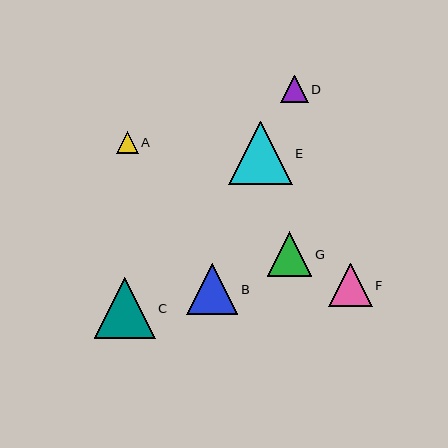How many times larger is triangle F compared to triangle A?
Triangle F is approximately 2.1 times the size of triangle A.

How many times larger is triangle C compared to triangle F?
Triangle C is approximately 1.4 times the size of triangle F.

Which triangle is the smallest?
Triangle A is the smallest with a size of approximately 21 pixels.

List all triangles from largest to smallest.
From largest to smallest: E, C, B, G, F, D, A.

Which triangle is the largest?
Triangle E is the largest with a size of approximately 64 pixels.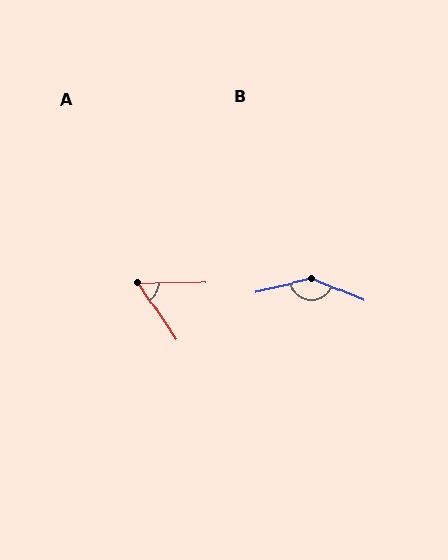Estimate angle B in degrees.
Approximately 144 degrees.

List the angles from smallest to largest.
A (56°), B (144°).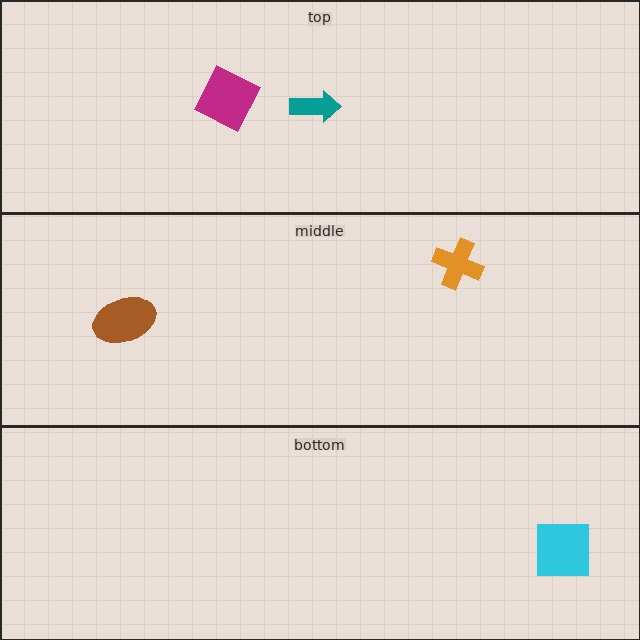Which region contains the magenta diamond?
The top region.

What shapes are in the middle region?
The brown ellipse, the orange cross.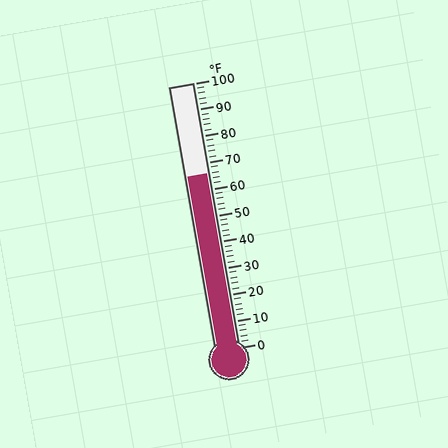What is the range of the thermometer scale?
The thermometer scale ranges from 0°F to 100°F.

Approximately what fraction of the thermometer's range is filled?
The thermometer is filled to approximately 65% of its range.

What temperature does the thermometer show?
The thermometer shows approximately 66°F.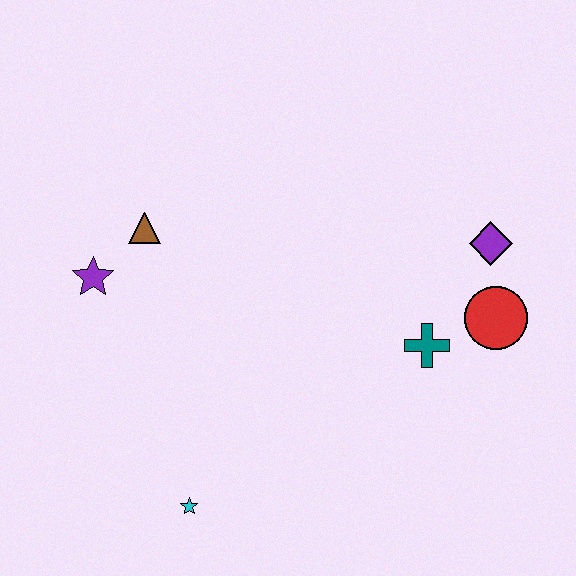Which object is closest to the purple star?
The brown triangle is closest to the purple star.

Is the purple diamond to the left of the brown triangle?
No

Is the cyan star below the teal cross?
Yes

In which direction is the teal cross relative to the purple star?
The teal cross is to the right of the purple star.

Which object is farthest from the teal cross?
The purple star is farthest from the teal cross.